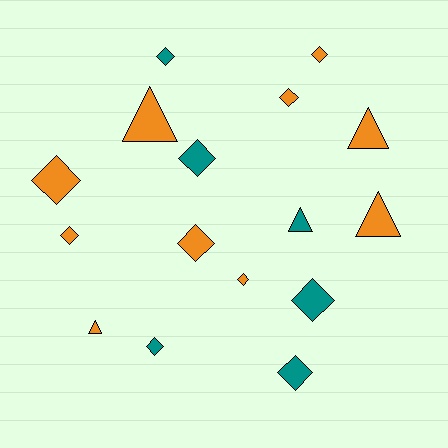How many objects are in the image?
There are 16 objects.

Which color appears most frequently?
Orange, with 10 objects.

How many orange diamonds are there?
There are 6 orange diamonds.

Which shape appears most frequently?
Diamond, with 11 objects.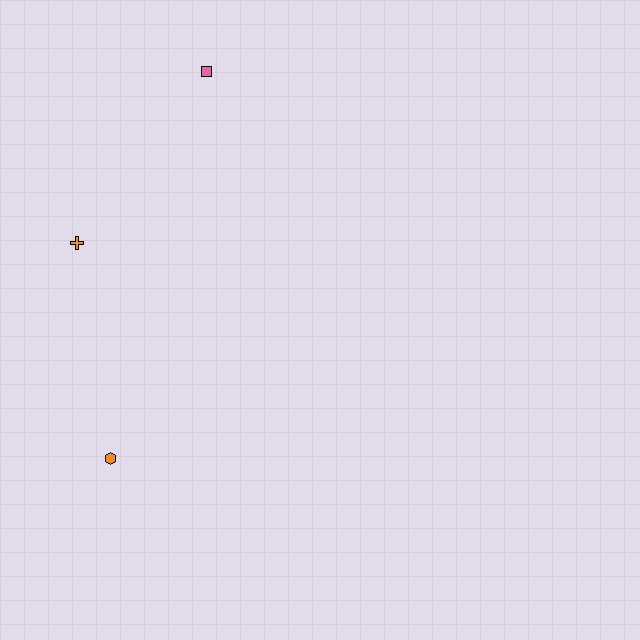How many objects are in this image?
There are 3 objects.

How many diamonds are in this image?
There are no diamonds.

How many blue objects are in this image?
There are no blue objects.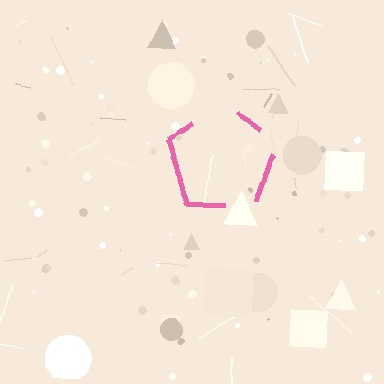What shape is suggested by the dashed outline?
The dashed outline suggests a pentagon.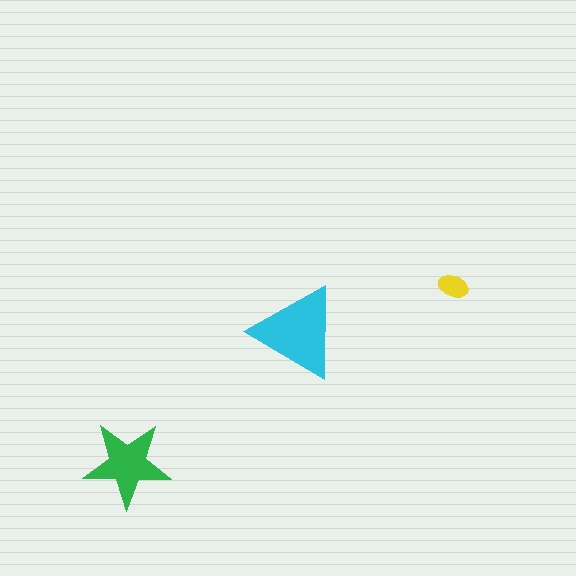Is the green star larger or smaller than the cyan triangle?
Smaller.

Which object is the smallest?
The yellow ellipse.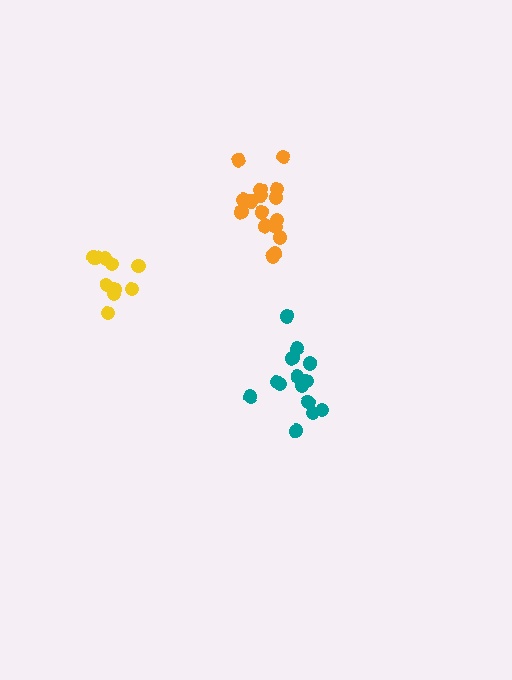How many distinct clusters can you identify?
There are 3 distinct clusters.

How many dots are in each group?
Group 1: 16 dots, Group 2: 14 dots, Group 3: 10 dots (40 total).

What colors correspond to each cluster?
The clusters are colored: orange, teal, yellow.